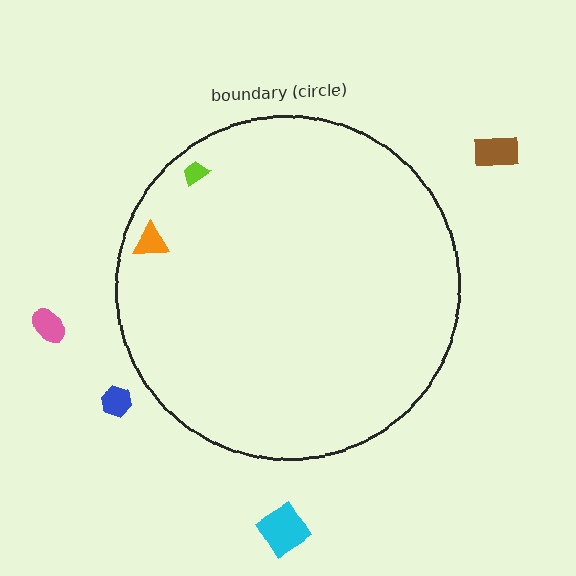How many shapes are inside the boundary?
2 inside, 4 outside.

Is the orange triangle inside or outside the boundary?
Inside.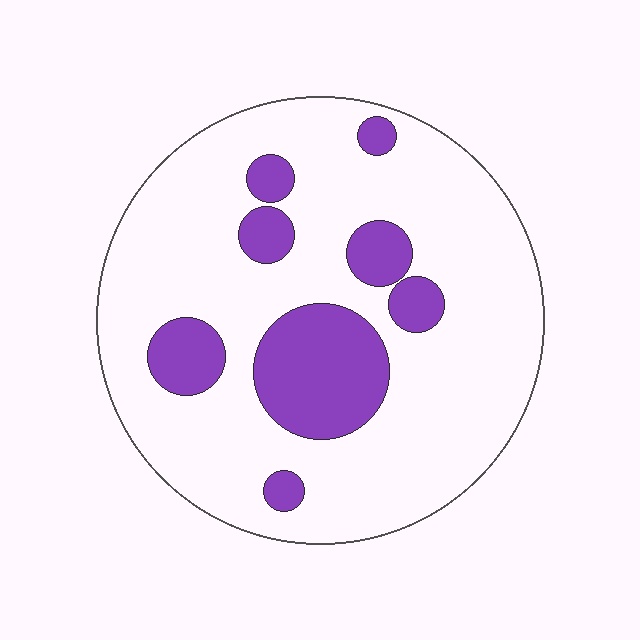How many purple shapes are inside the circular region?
8.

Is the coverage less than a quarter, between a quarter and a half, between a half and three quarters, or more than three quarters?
Less than a quarter.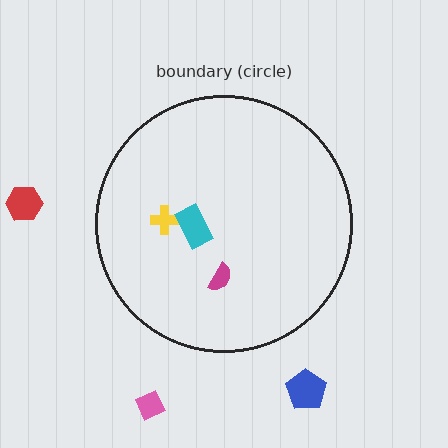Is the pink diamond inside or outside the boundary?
Outside.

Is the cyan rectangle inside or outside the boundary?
Inside.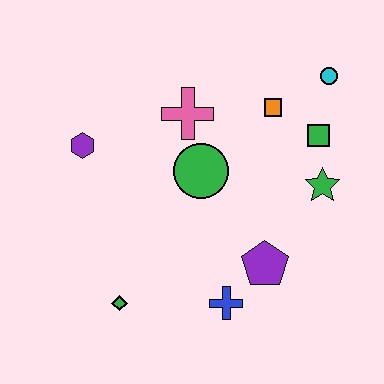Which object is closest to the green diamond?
The blue cross is closest to the green diamond.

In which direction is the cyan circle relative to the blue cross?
The cyan circle is above the blue cross.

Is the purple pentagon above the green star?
No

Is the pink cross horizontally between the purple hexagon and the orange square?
Yes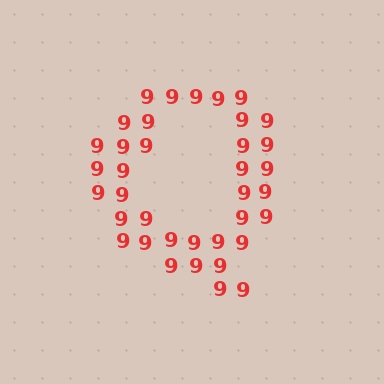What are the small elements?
The small elements are digit 9's.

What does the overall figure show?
The overall figure shows the letter Q.